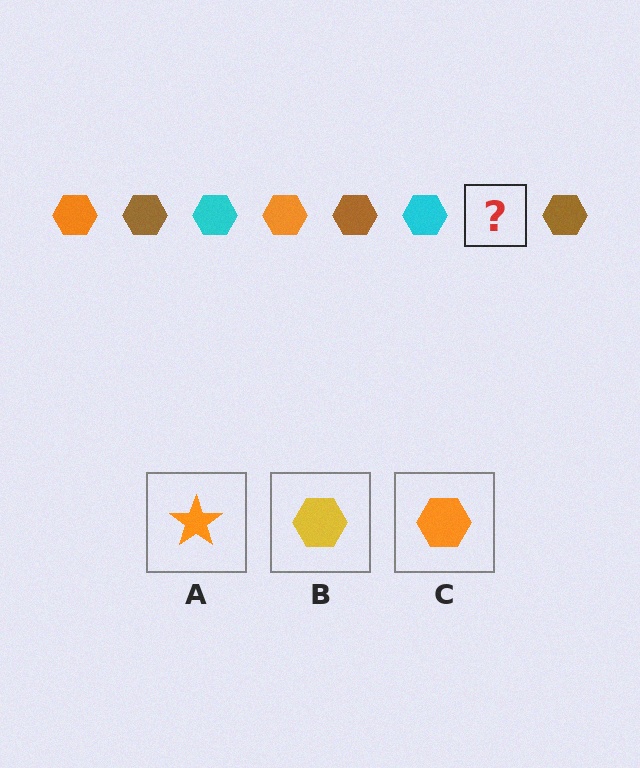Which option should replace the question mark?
Option C.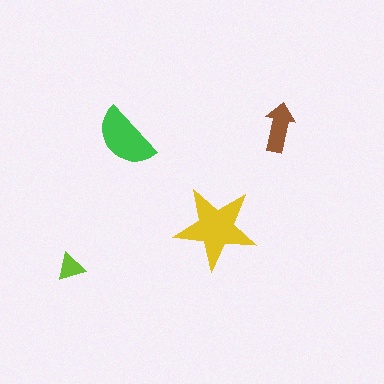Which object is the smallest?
The lime triangle.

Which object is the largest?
The yellow star.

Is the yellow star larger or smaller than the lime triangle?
Larger.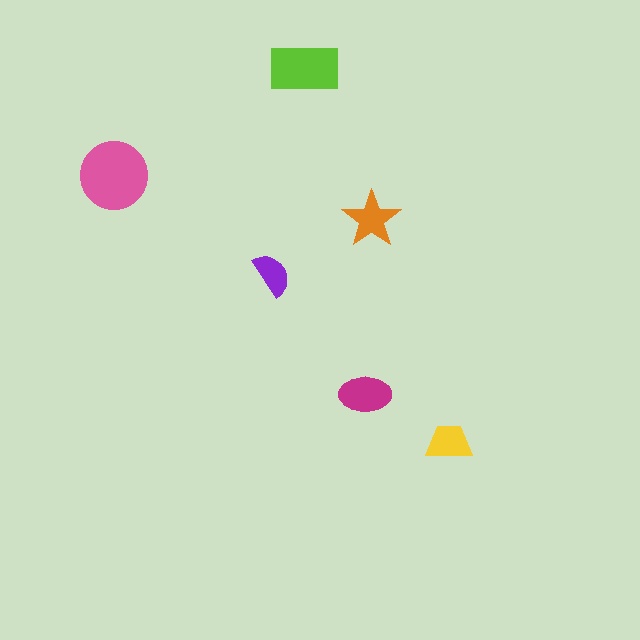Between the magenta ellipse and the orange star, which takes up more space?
The magenta ellipse.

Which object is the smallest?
The purple semicircle.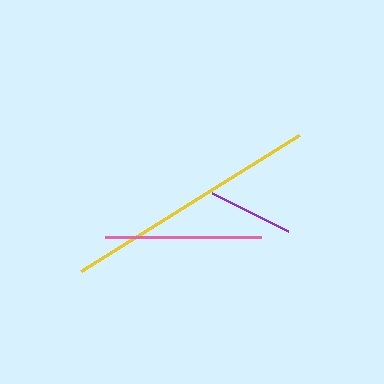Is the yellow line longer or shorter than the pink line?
The yellow line is longer than the pink line.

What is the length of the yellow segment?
The yellow segment is approximately 257 pixels long.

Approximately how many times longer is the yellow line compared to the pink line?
The yellow line is approximately 1.6 times the length of the pink line.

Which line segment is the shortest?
The purple line is the shortest at approximately 84 pixels.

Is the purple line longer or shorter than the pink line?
The pink line is longer than the purple line.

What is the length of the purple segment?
The purple segment is approximately 84 pixels long.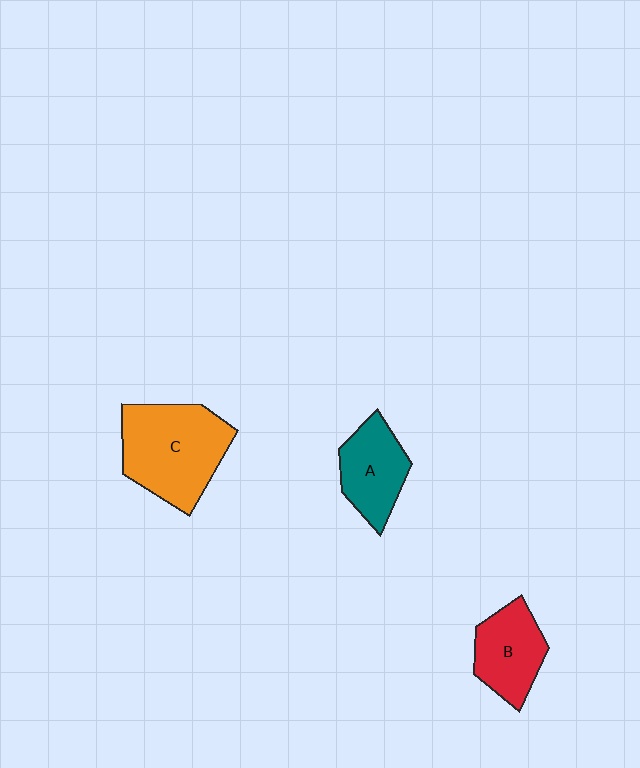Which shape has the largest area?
Shape C (orange).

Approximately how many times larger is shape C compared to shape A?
Approximately 1.6 times.